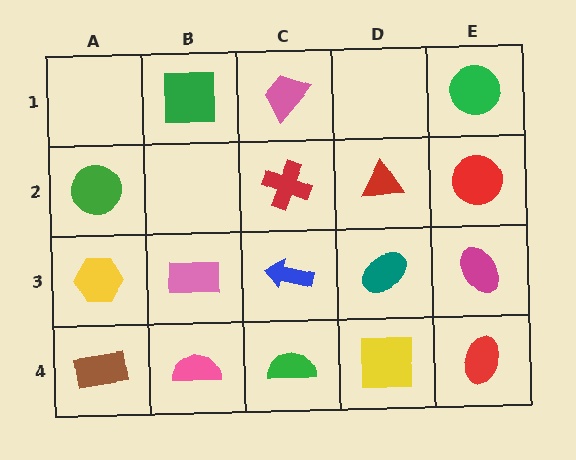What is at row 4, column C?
A green semicircle.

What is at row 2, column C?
A red cross.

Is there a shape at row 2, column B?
No, that cell is empty.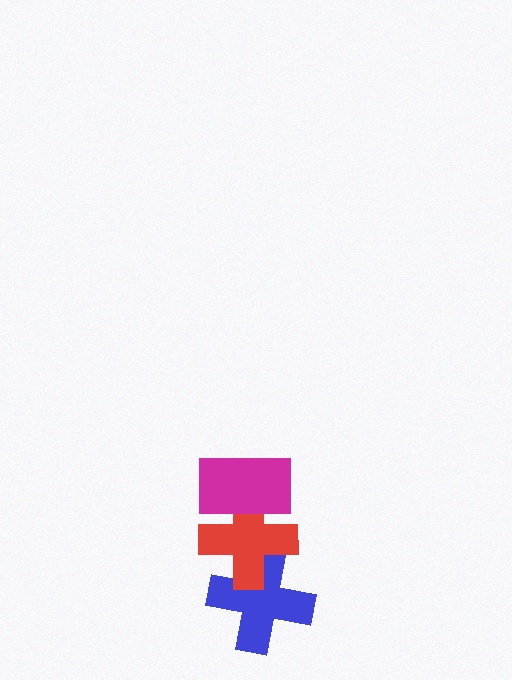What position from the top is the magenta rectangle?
The magenta rectangle is 1st from the top.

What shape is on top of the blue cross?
The red cross is on top of the blue cross.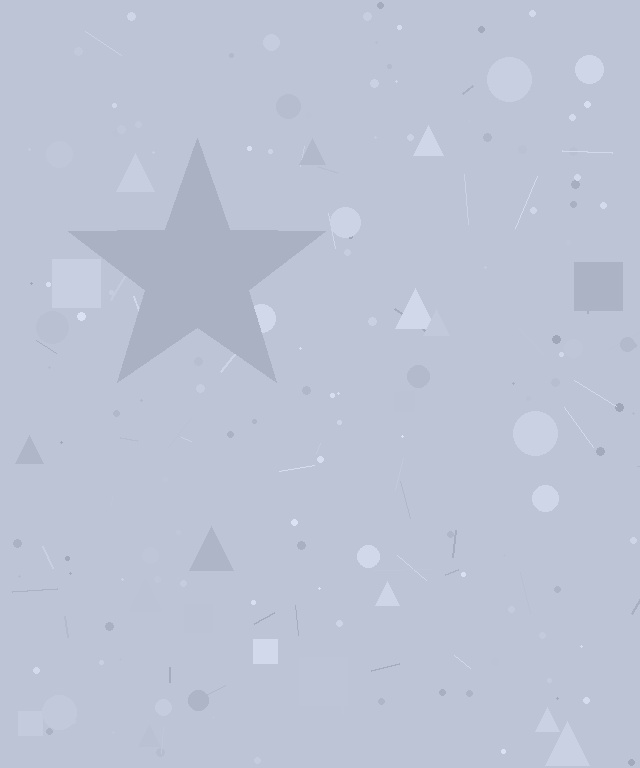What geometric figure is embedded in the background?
A star is embedded in the background.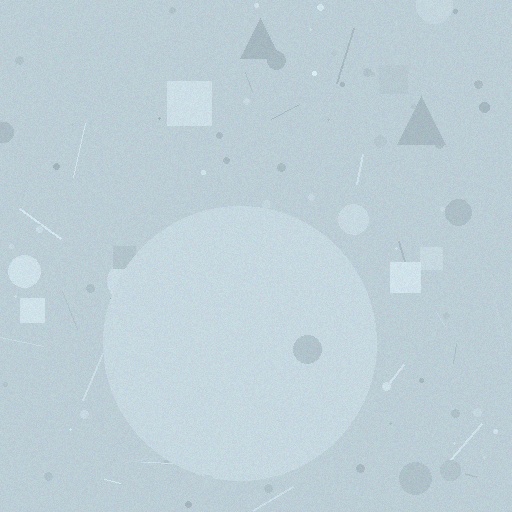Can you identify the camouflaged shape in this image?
The camouflaged shape is a circle.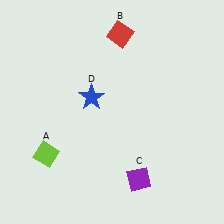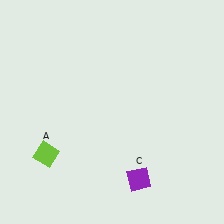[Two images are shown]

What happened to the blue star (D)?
The blue star (D) was removed in Image 2. It was in the top-left area of Image 1.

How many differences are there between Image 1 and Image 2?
There are 2 differences between the two images.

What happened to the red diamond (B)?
The red diamond (B) was removed in Image 2. It was in the top-right area of Image 1.